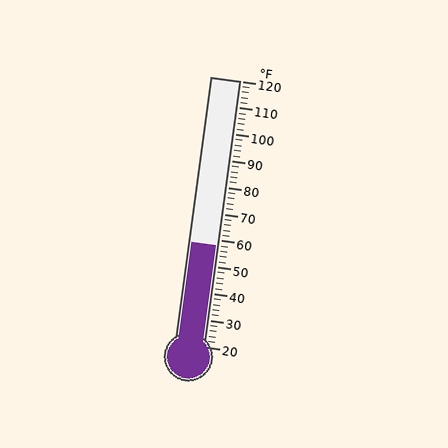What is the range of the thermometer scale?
The thermometer scale ranges from 20°F to 120°F.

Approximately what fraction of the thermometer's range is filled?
The thermometer is filled to approximately 40% of its range.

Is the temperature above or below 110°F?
The temperature is below 110°F.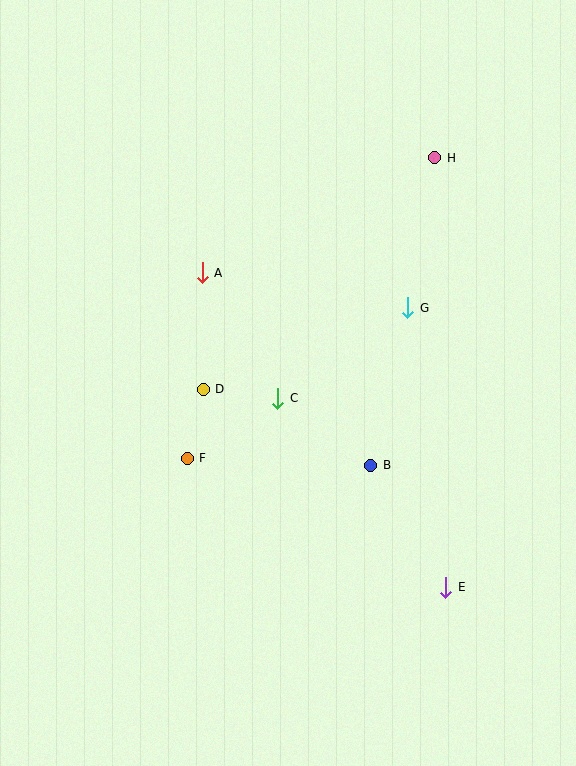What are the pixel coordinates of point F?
Point F is at (187, 458).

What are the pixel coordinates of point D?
Point D is at (203, 389).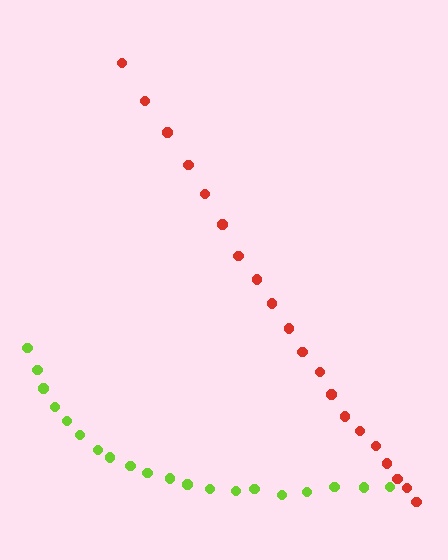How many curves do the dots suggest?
There are 2 distinct paths.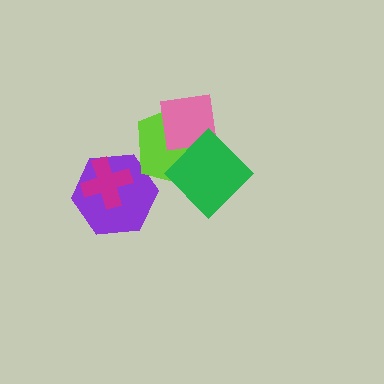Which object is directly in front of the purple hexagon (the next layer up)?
The magenta cross is directly in front of the purple hexagon.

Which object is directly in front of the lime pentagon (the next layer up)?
The pink square is directly in front of the lime pentagon.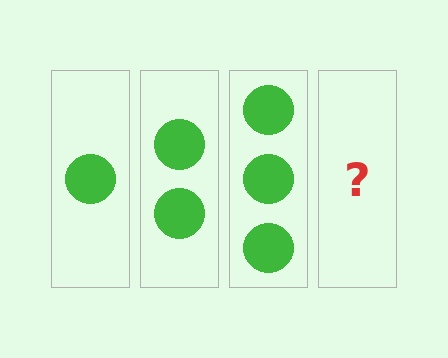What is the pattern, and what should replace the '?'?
The pattern is that each step adds one more circle. The '?' should be 4 circles.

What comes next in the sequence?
The next element should be 4 circles.